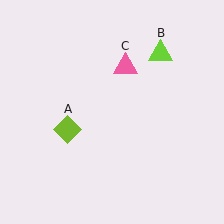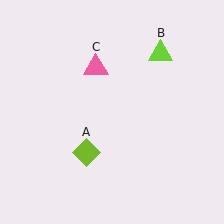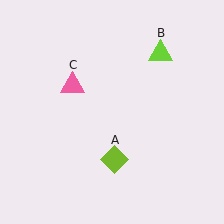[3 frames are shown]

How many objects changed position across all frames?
2 objects changed position: lime diamond (object A), pink triangle (object C).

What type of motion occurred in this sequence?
The lime diamond (object A), pink triangle (object C) rotated counterclockwise around the center of the scene.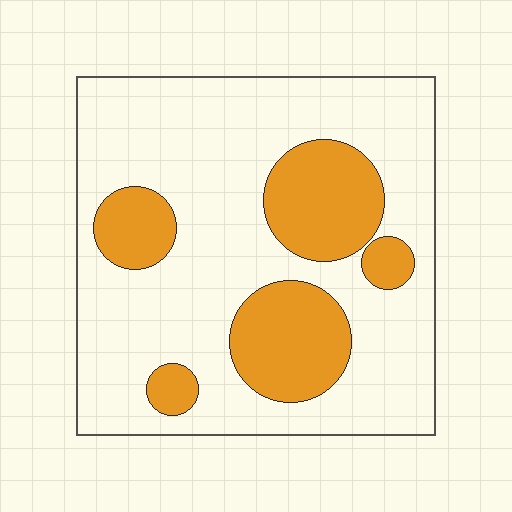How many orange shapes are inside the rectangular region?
5.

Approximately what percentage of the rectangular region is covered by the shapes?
Approximately 25%.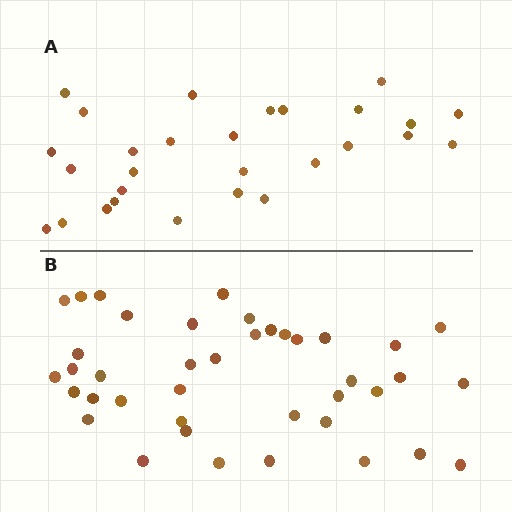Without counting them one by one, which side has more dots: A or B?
Region B (the bottom region) has more dots.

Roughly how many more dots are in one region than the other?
Region B has roughly 12 or so more dots than region A.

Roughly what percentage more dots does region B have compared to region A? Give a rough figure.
About 45% more.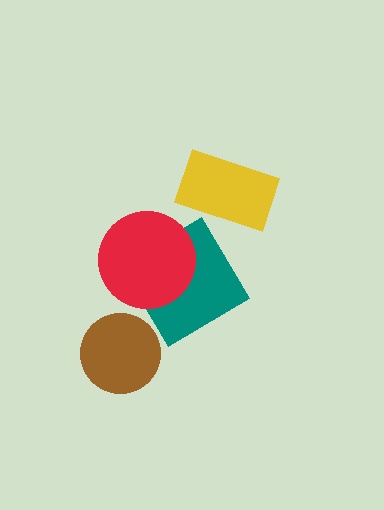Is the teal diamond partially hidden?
Yes, it is partially covered by another shape.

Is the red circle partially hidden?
No, no other shape covers it.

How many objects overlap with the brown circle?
0 objects overlap with the brown circle.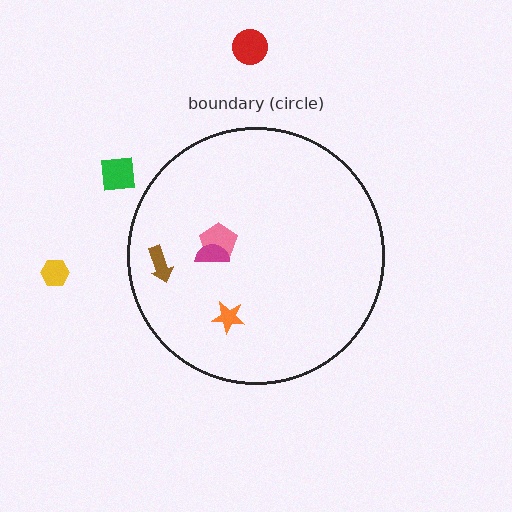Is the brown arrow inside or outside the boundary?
Inside.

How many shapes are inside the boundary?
4 inside, 3 outside.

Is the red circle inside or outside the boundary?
Outside.